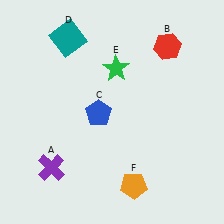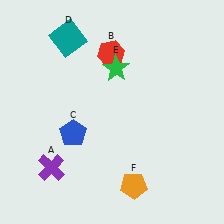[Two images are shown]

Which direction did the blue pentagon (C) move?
The blue pentagon (C) moved left.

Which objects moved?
The objects that moved are: the red hexagon (B), the blue pentagon (C).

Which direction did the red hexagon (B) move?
The red hexagon (B) moved left.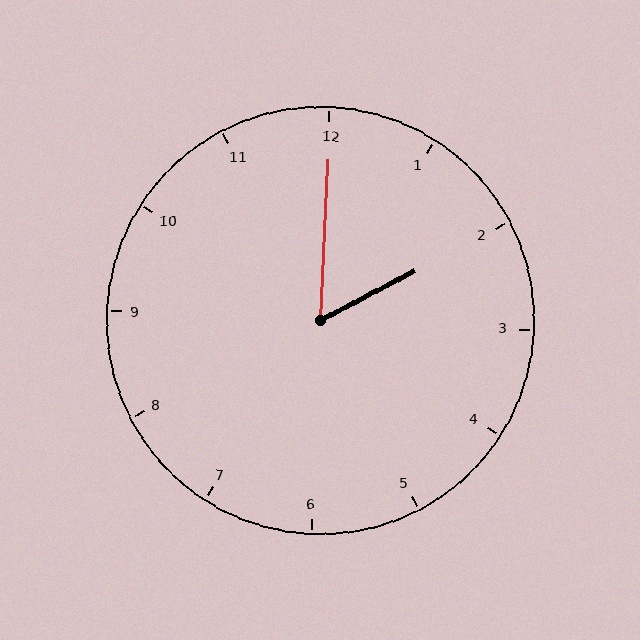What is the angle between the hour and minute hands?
Approximately 60 degrees.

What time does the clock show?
2:00.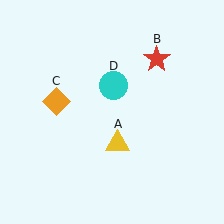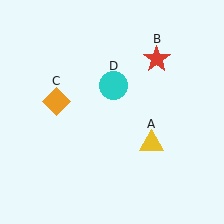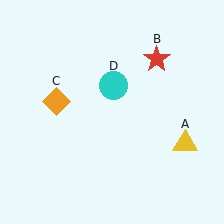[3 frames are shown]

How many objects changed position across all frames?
1 object changed position: yellow triangle (object A).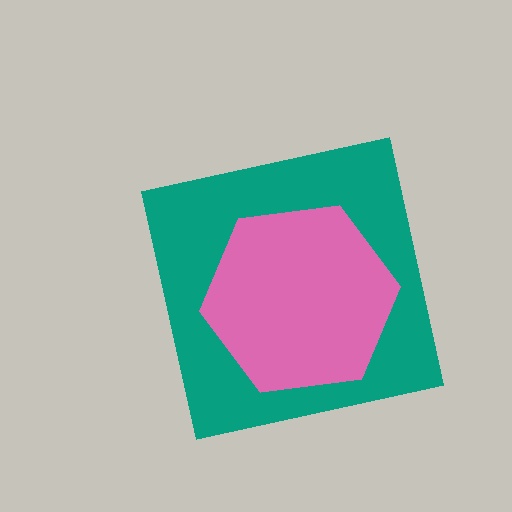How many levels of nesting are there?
2.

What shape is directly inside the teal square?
The pink hexagon.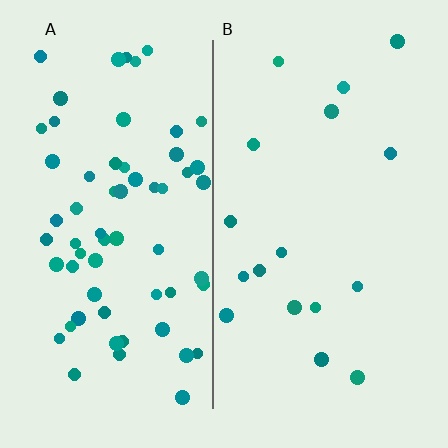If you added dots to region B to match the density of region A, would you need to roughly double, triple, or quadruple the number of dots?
Approximately quadruple.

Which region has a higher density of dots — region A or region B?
A (the left).